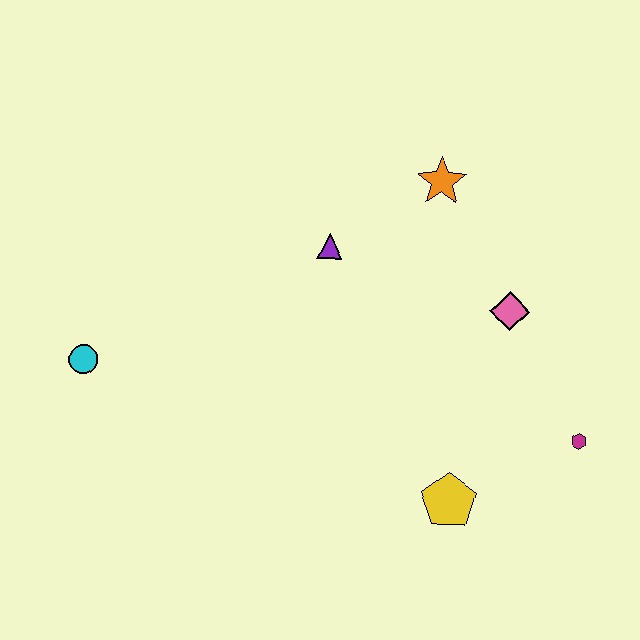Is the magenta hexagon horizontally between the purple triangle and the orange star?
No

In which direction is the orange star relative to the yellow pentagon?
The orange star is above the yellow pentagon.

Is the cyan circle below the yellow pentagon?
No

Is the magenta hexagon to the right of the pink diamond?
Yes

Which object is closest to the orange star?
The purple triangle is closest to the orange star.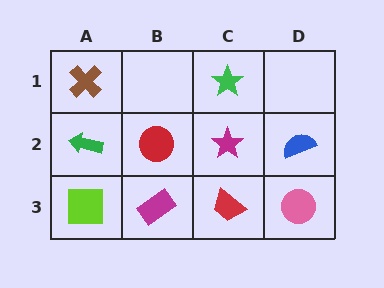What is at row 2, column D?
A blue semicircle.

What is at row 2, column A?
A green arrow.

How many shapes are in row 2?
4 shapes.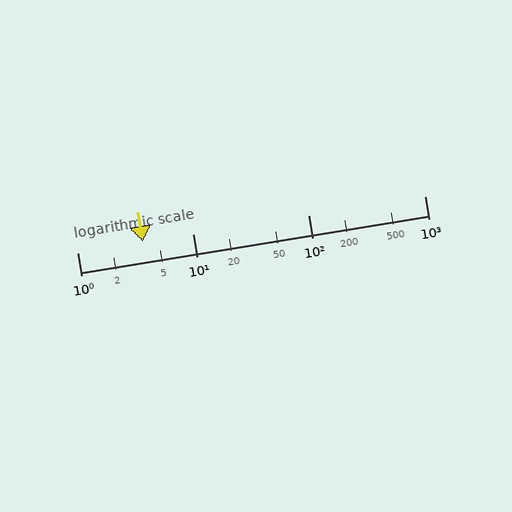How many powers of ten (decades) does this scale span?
The scale spans 3 decades, from 1 to 1000.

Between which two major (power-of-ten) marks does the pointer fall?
The pointer is between 1 and 10.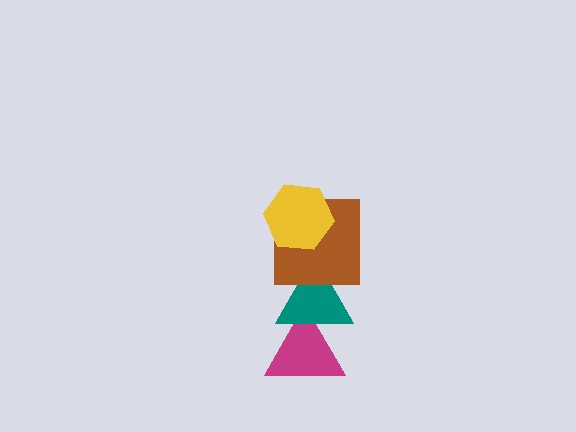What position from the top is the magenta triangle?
The magenta triangle is 4th from the top.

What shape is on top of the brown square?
The yellow hexagon is on top of the brown square.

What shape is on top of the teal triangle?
The brown square is on top of the teal triangle.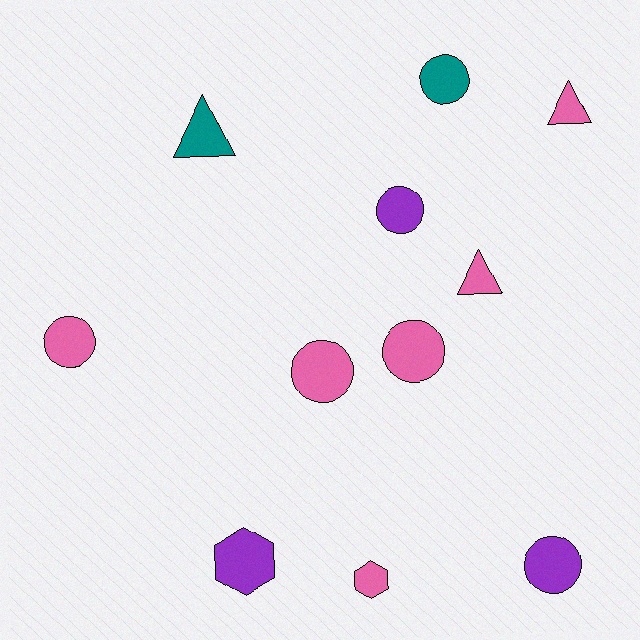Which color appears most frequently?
Pink, with 6 objects.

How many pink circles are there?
There are 3 pink circles.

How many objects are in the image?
There are 11 objects.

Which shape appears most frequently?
Circle, with 6 objects.